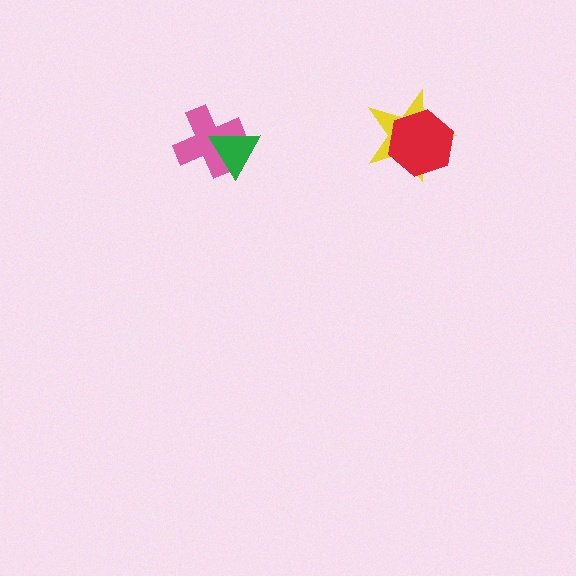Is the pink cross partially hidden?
Yes, it is partially covered by another shape.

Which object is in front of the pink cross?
The green triangle is in front of the pink cross.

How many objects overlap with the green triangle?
1 object overlaps with the green triangle.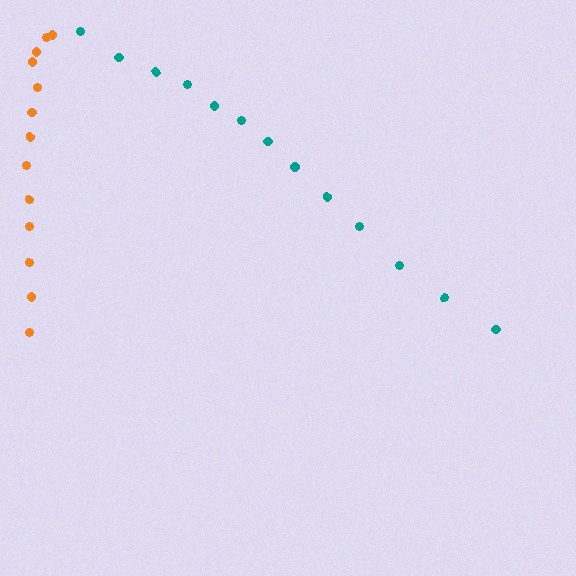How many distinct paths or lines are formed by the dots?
There are 2 distinct paths.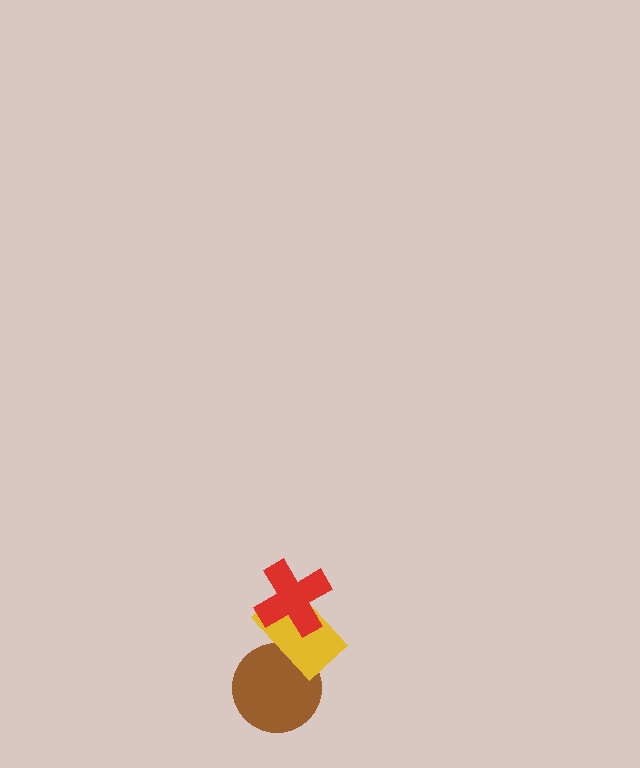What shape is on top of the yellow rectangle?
The red cross is on top of the yellow rectangle.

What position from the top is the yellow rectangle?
The yellow rectangle is 2nd from the top.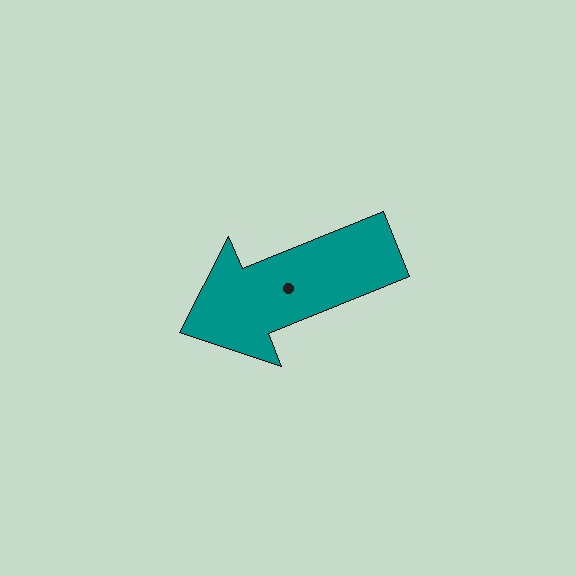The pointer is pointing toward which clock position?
Roughly 8 o'clock.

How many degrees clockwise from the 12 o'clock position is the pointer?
Approximately 248 degrees.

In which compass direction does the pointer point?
West.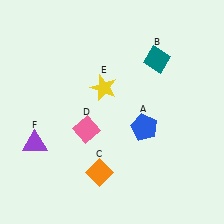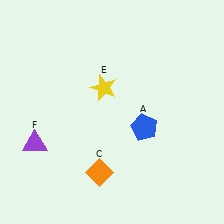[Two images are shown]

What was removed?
The teal diamond (B), the pink diamond (D) were removed in Image 2.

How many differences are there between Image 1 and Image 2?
There are 2 differences between the two images.